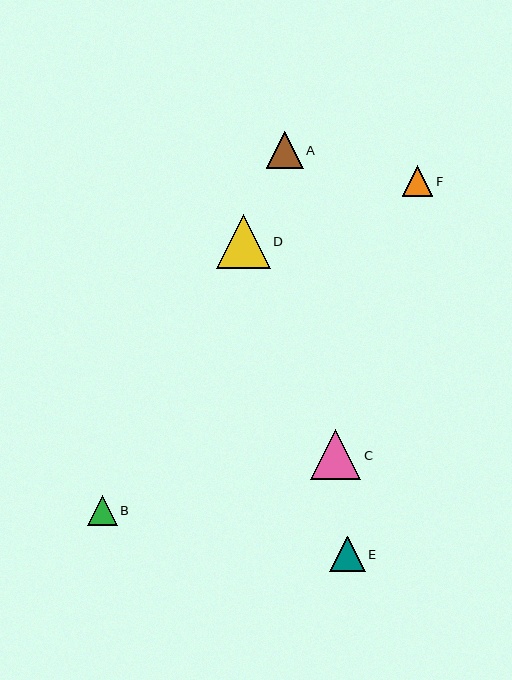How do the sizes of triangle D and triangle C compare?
Triangle D and triangle C are approximately the same size.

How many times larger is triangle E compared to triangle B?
Triangle E is approximately 1.2 times the size of triangle B.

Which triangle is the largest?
Triangle D is the largest with a size of approximately 54 pixels.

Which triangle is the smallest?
Triangle B is the smallest with a size of approximately 30 pixels.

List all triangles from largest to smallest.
From largest to smallest: D, C, A, E, F, B.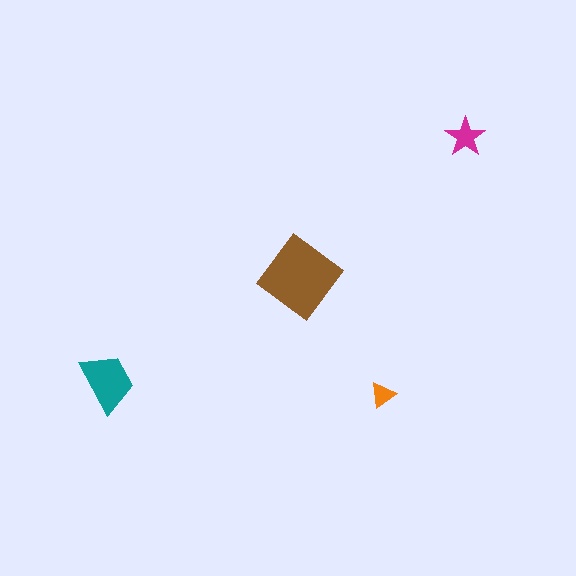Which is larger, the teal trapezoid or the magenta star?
The teal trapezoid.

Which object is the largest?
The brown diamond.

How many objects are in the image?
There are 4 objects in the image.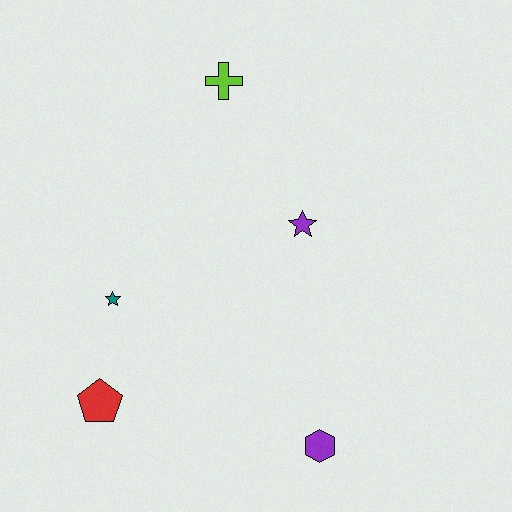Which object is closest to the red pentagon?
The teal star is closest to the red pentagon.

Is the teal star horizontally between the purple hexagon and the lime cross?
No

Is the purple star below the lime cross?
Yes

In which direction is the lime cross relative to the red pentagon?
The lime cross is above the red pentagon.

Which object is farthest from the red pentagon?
The lime cross is farthest from the red pentagon.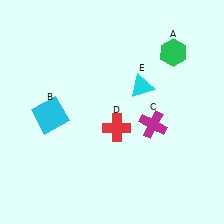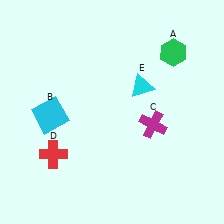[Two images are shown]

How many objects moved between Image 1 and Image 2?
1 object moved between the two images.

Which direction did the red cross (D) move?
The red cross (D) moved left.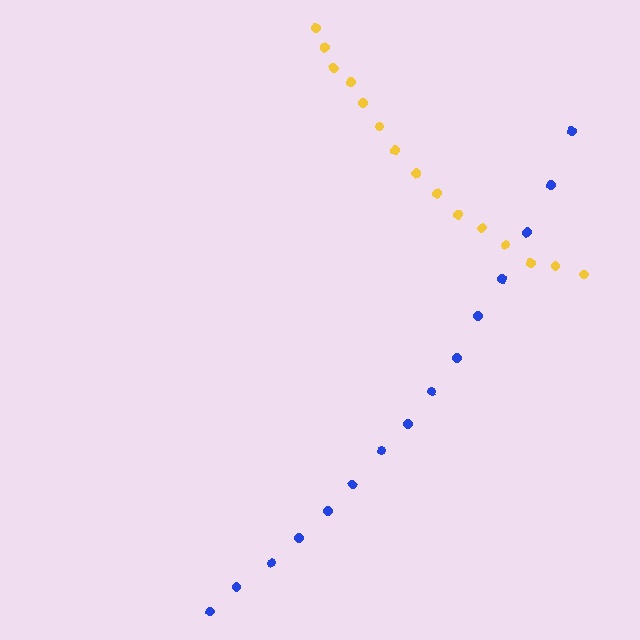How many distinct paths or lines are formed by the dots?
There are 2 distinct paths.